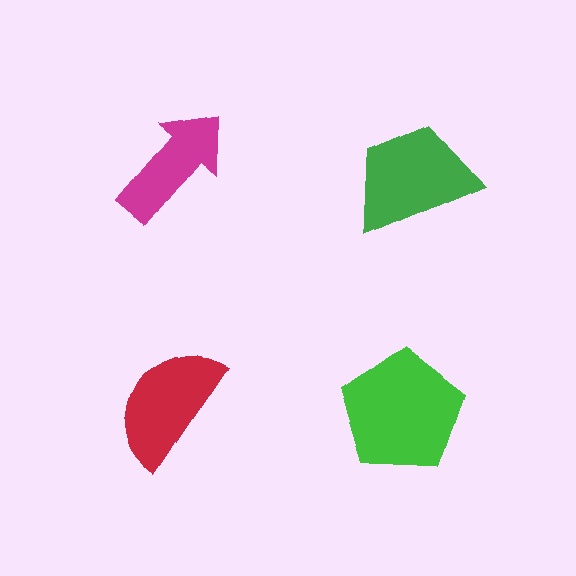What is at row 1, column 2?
A green trapezoid.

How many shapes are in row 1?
2 shapes.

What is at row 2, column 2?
A green pentagon.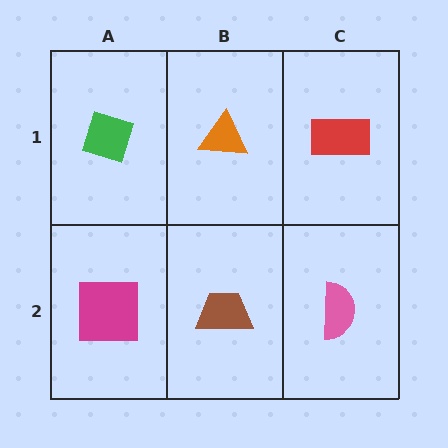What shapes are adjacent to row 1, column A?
A magenta square (row 2, column A), an orange triangle (row 1, column B).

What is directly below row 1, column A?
A magenta square.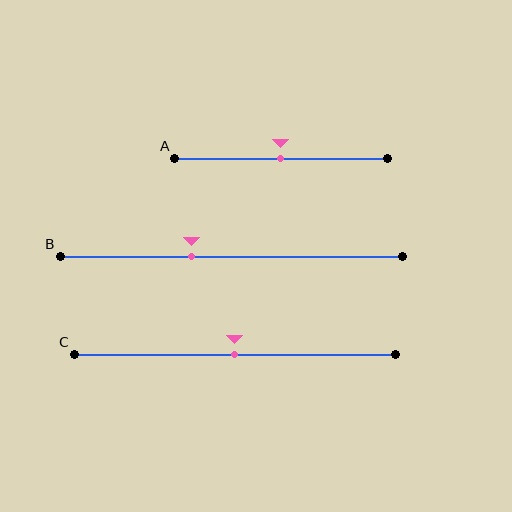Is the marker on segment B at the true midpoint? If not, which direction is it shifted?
No, the marker on segment B is shifted to the left by about 12% of the segment length.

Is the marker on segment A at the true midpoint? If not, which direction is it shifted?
Yes, the marker on segment A is at the true midpoint.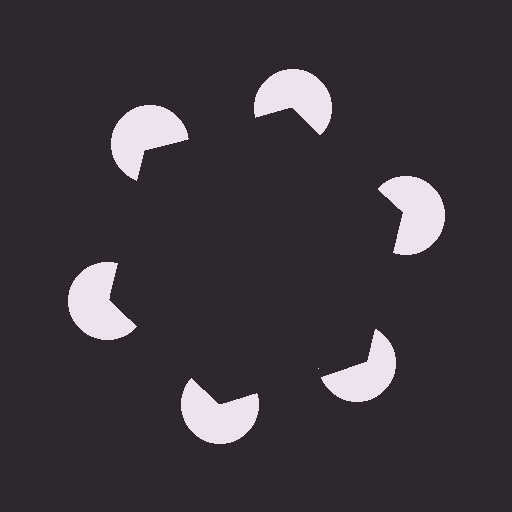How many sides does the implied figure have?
6 sides.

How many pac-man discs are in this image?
There are 6 — one at each vertex of the illusory hexagon.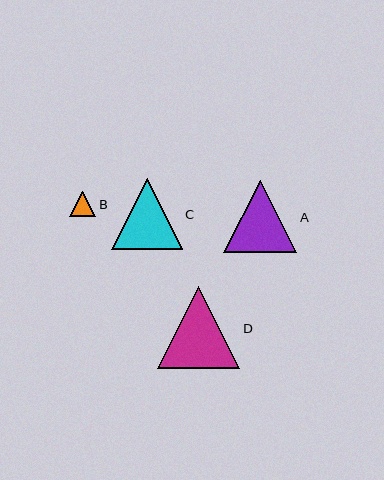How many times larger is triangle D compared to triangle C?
Triangle D is approximately 1.2 times the size of triangle C.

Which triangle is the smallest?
Triangle B is the smallest with a size of approximately 26 pixels.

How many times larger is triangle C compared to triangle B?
Triangle C is approximately 2.7 times the size of triangle B.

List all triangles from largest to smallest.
From largest to smallest: D, A, C, B.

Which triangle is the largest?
Triangle D is the largest with a size of approximately 82 pixels.